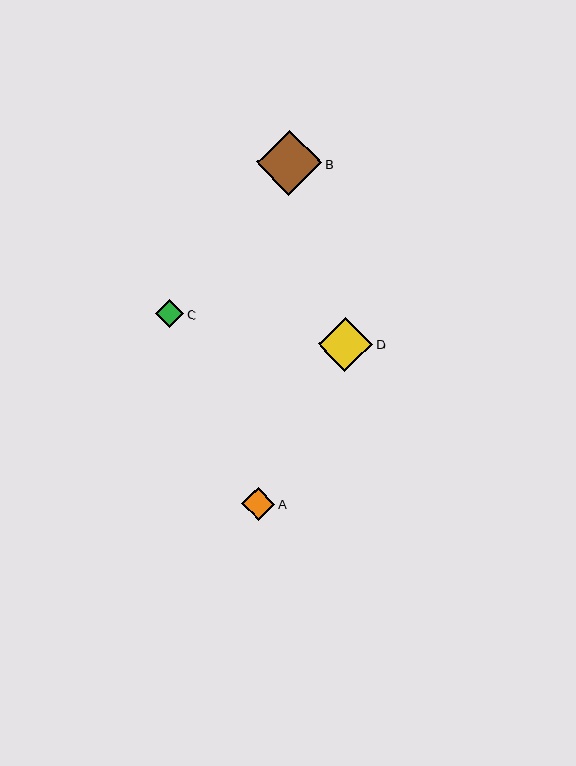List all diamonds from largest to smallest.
From largest to smallest: B, D, A, C.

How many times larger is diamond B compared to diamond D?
Diamond B is approximately 1.2 times the size of diamond D.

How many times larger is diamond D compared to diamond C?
Diamond D is approximately 1.9 times the size of diamond C.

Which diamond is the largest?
Diamond B is the largest with a size of approximately 66 pixels.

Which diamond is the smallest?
Diamond C is the smallest with a size of approximately 28 pixels.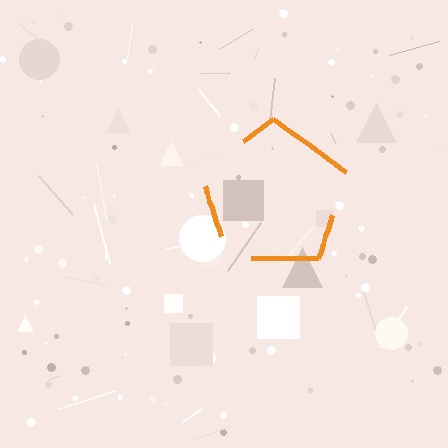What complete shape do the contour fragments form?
The contour fragments form a pentagon.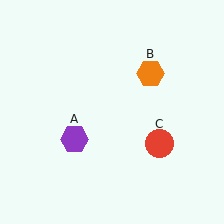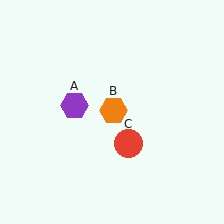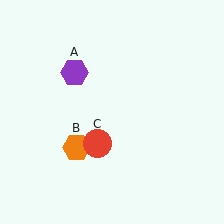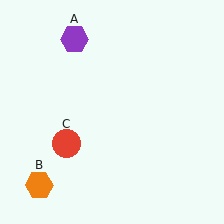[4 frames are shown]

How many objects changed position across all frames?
3 objects changed position: purple hexagon (object A), orange hexagon (object B), red circle (object C).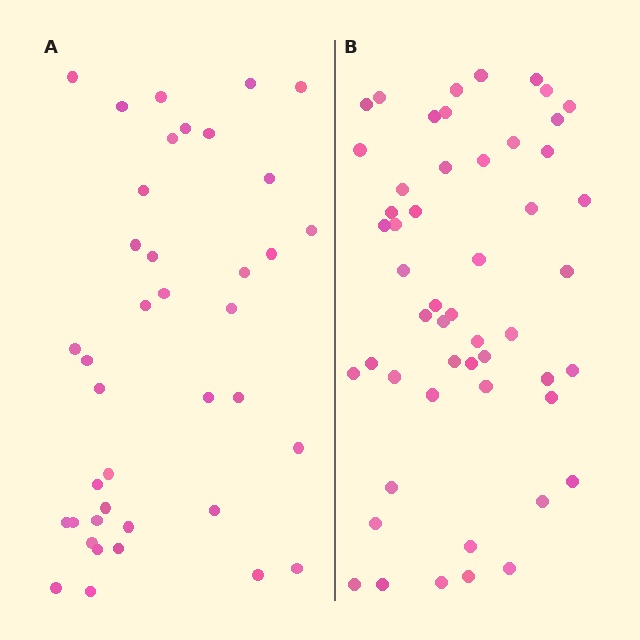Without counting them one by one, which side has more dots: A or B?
Region B (the right region) has more dots.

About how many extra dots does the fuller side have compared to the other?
Region B has approximately 15 more dots than region A.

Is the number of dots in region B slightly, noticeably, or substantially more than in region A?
Region B has noticeably more, but not dramatically so. The ratio is roughly 1.3 to 1.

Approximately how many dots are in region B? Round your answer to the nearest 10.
About 50 dots. (The exact count is 52, which rounds to 50.)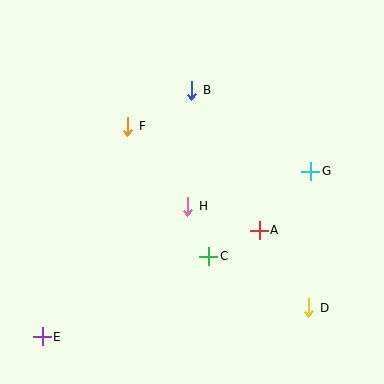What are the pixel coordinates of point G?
Point G is at (311, 171).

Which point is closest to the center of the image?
Point H at (188, 206) is closest to the center.